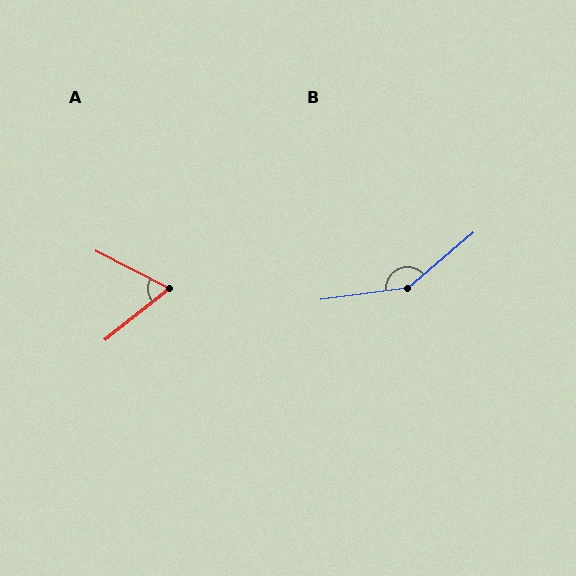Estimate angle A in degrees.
Approximately 65 degrees.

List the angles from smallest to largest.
A (65°), B (147°).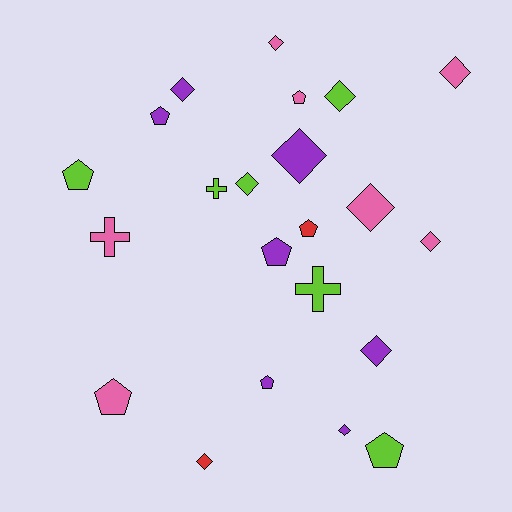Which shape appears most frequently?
Diamond, with 11 objects.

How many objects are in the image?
There are 22 objects.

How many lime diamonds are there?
There are 2 lime diamonds.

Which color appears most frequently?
Purple, with 7 objects.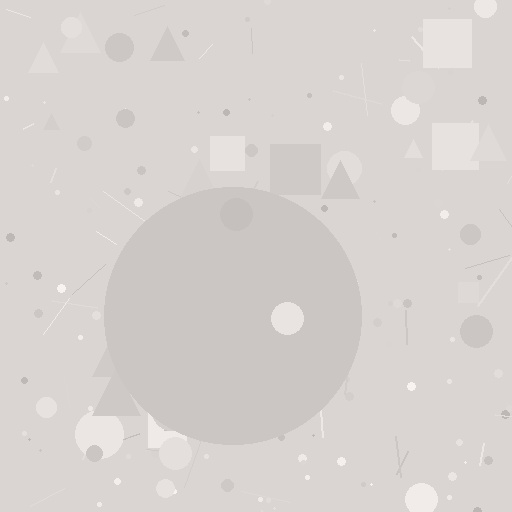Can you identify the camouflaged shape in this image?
The camouflaged shape is a circle.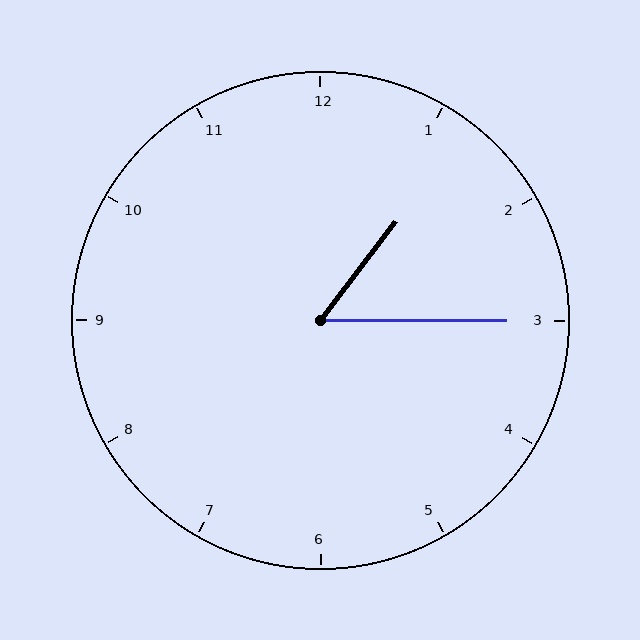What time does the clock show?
1:15.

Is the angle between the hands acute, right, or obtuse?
It is acute.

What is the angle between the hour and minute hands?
Approximately 52 degrees.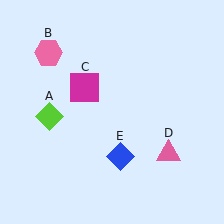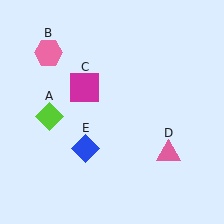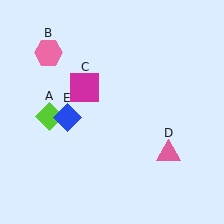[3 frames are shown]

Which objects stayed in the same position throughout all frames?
Lime diamond (object A) and pink hexagon (object B) and magenta square (object C) and pink triangle (object D) remained stationary.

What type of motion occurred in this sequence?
The blue diamond (object E) rotated clockwise around the center of the scene.